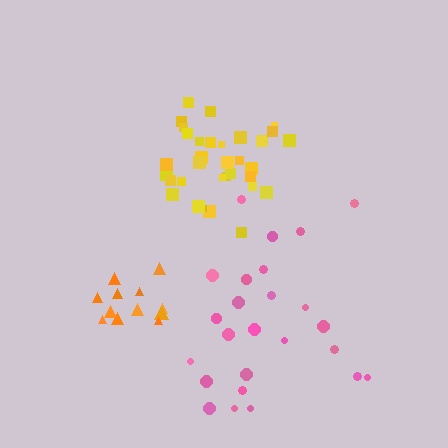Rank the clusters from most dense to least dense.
orange, yellow, pink.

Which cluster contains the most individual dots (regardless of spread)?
Yellow (34).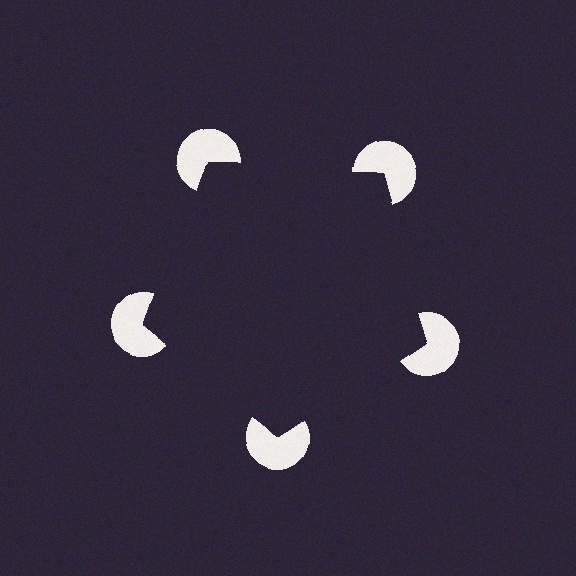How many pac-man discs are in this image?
There are 5 — one at each vertex of the illusory pentagon.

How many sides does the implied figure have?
5 sides.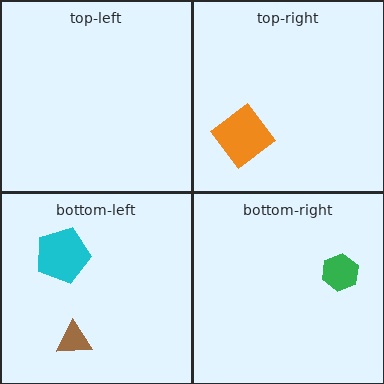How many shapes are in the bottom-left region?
2.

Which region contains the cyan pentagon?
The bottom-left region.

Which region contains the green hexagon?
The bottom-right region.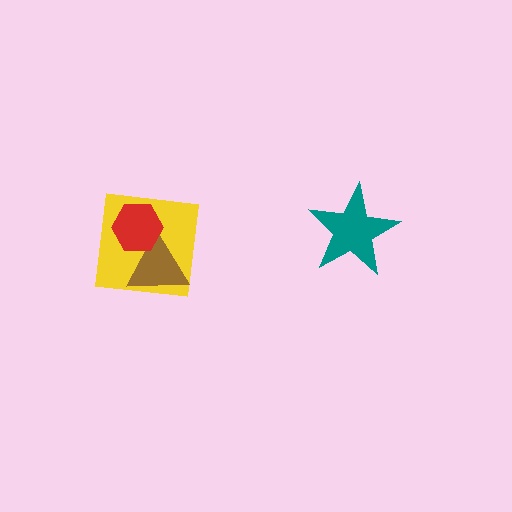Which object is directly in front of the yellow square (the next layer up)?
The brown triangle is directly in front of the yellow square.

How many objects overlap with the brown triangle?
2 objects overlap with the brown triangle.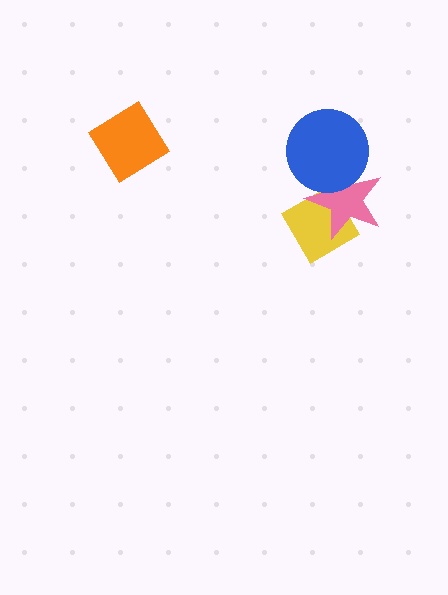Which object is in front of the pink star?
The blue circle is in front of the pink star.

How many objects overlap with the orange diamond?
0 objects overlap with the orange diamond.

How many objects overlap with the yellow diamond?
1 object overlaps with the yellow diamond.